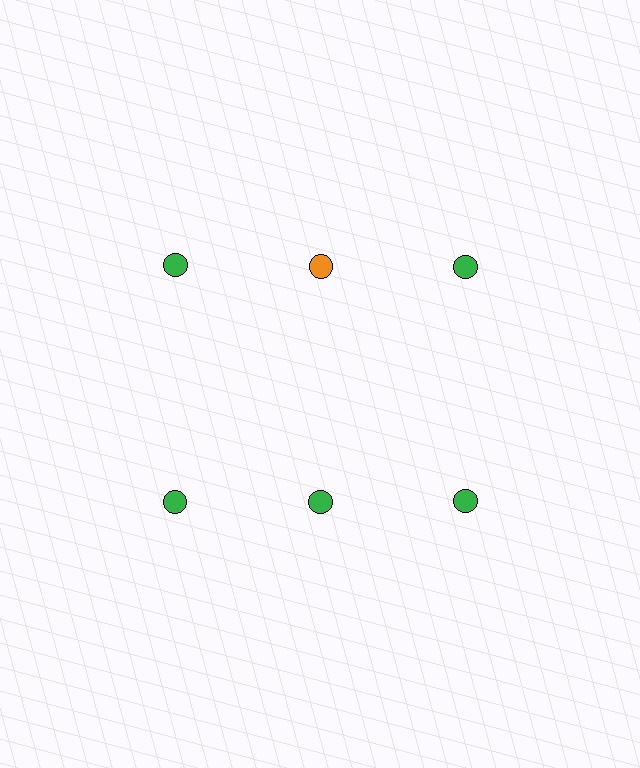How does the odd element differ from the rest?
It has a different color: orange instead of green.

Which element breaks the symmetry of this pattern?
The orange circle in the top row, second from left column breaks the symmetry. All other shapes are green circles.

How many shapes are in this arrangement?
There are 6 shapes arranged in a grid pattern.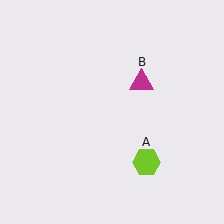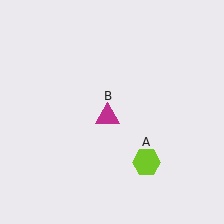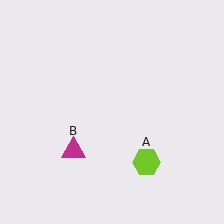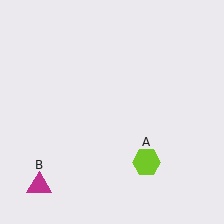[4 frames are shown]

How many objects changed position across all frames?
1 object changed position: magenta triangle (object B).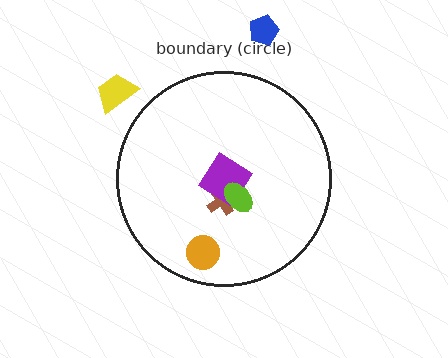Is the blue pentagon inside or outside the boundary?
Outside.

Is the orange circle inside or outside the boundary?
Inside.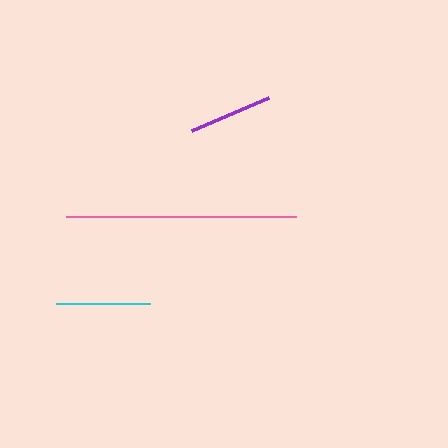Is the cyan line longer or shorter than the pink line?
The pink line is longer than the cyan line.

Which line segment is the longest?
The pink line is the longest at approximately 230 pixels.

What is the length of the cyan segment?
The cyan segment is approximately 94 pixels long.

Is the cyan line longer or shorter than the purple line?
The cyan line is longer than the purple line.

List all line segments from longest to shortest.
From longest to shortest: pink, cyan, purple.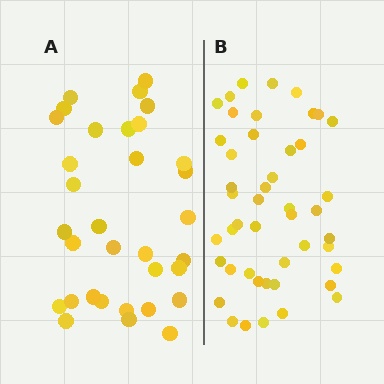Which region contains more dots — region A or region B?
Region B (the right region) has more dots.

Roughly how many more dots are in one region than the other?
Region B has approximately 15 more dots than region A.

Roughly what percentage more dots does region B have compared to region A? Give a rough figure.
About 40% more.